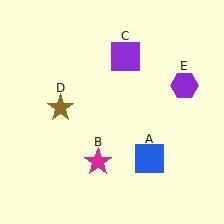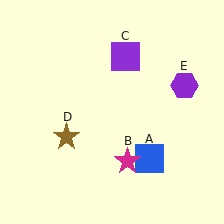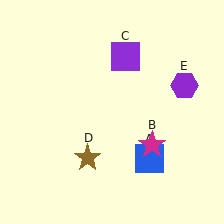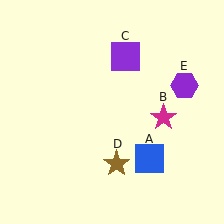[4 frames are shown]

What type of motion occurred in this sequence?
The magenta star (object B), brown star (object D) rotated counterclockwise around the center of the scene.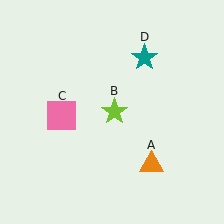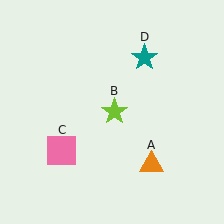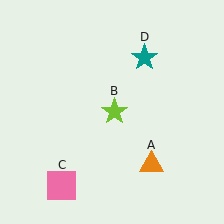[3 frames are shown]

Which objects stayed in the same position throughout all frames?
Orange triangle (object A) and lime star (object B) and teal star (object D) remained stationary.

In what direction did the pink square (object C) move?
The pink square (object C) moved down.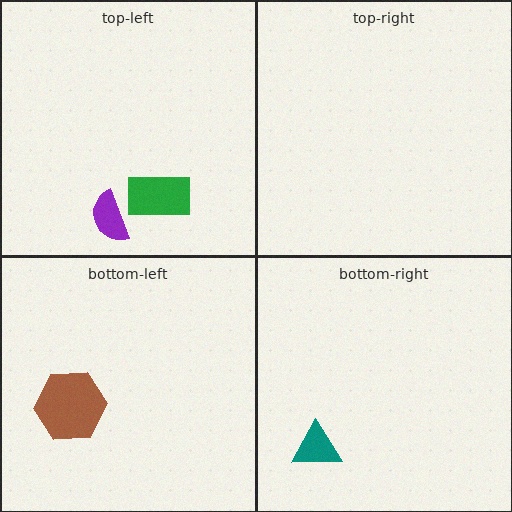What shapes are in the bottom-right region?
The teal triangle.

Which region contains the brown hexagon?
The bottom-left region.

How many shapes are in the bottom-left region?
1.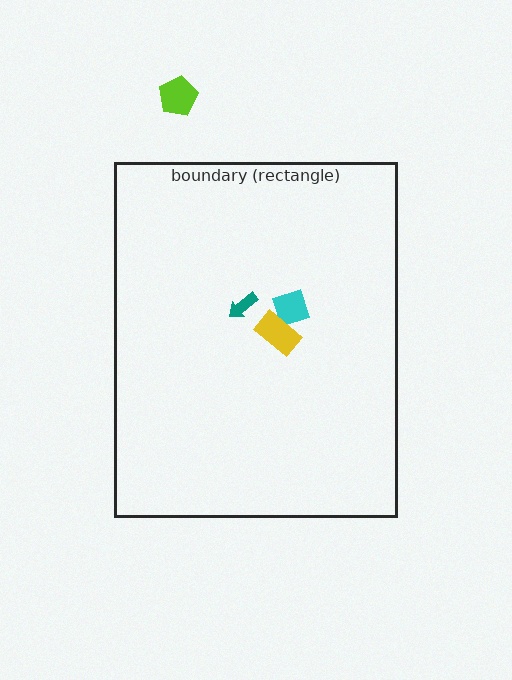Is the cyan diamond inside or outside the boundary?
Inside.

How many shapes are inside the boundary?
3 inside, 1 outside.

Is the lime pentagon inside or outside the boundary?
Outside.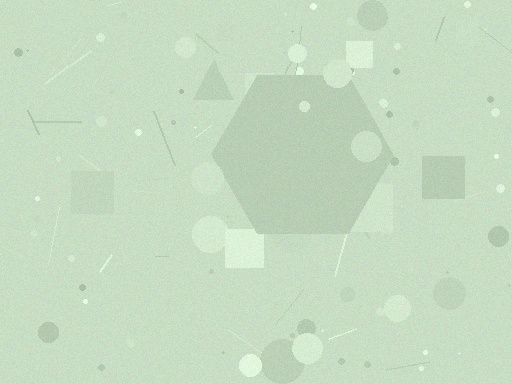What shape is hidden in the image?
A hexagon is hidden in the image.